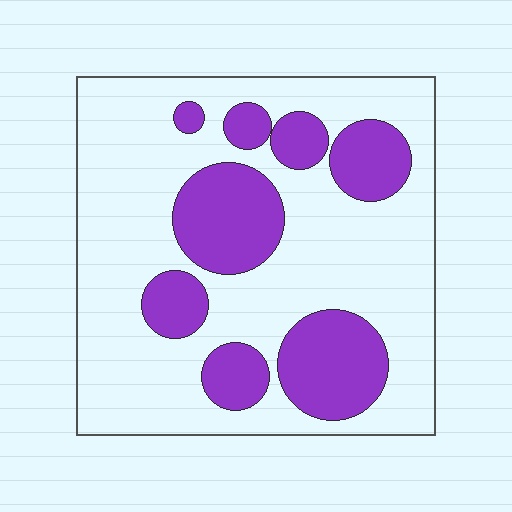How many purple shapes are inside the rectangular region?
8.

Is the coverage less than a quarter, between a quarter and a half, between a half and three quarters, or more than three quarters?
Between a quarter and a half.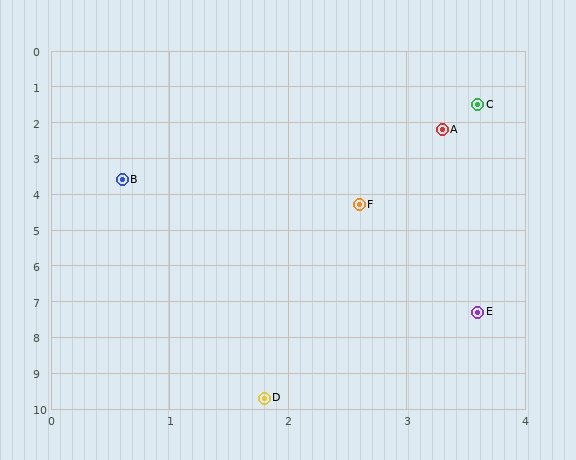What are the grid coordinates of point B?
Point B is at approximately (0.6, 3.6).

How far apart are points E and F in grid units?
Points E and F are about 3.2 grid units apart.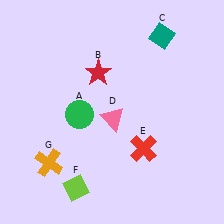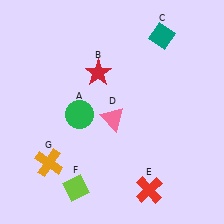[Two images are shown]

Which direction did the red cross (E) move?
The red cross (E) moved down.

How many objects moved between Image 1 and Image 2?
1 object moved between the two images.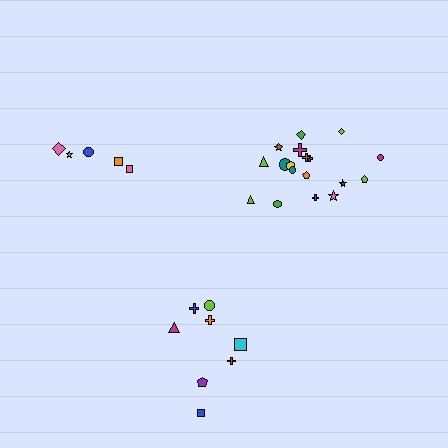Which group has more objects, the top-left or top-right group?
The top-right group.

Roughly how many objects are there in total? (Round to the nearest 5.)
Roughly 30 objects in total.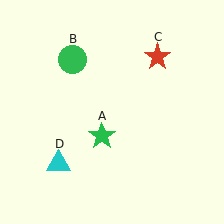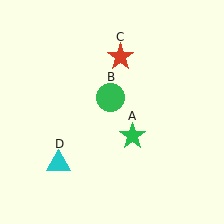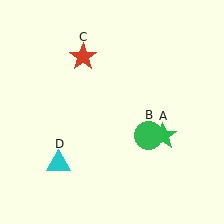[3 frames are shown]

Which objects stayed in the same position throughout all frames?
Cyan triangle (object D) remained stationary.